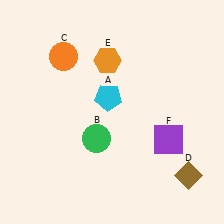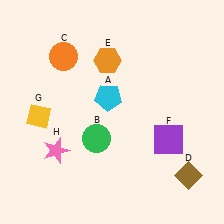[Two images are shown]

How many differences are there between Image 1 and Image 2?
There are 2 differences between the two images.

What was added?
A yellow diamond (G), a pink star (H) were added in Image 2.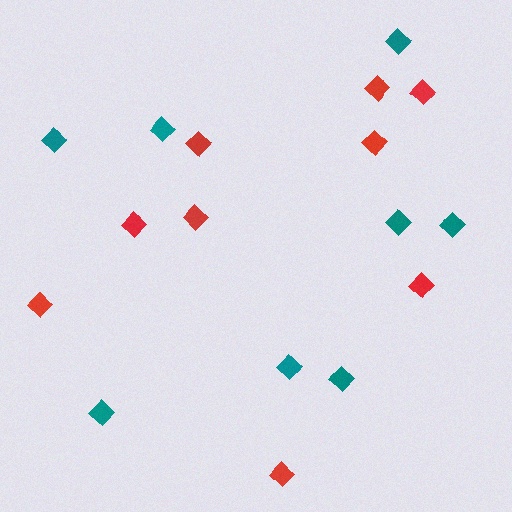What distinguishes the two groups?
There are 2 groups: one group of red diamonds (9) and one group of teal diamonds (8).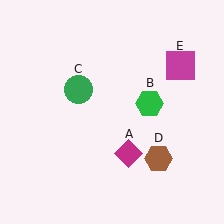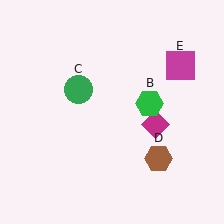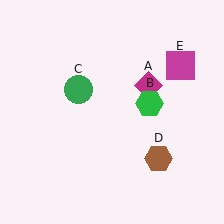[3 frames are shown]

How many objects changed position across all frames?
1 object changed position: magenta diamond (object A).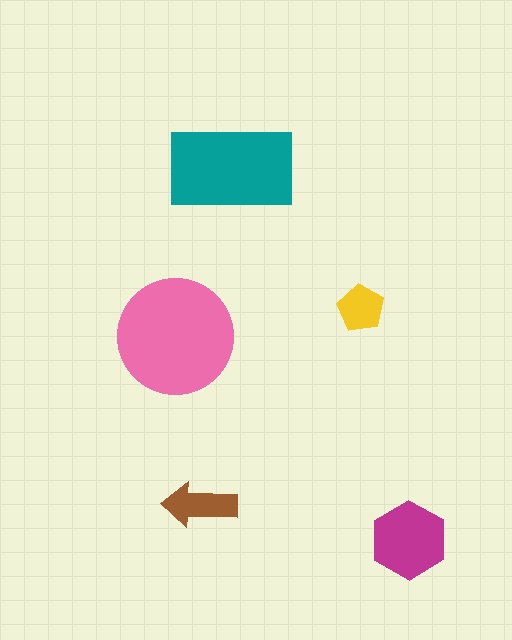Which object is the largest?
The pink circle.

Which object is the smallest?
The yellow pentagon.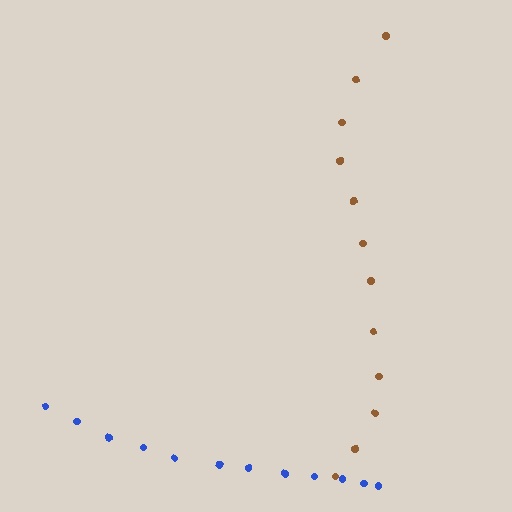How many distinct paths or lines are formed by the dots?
There are 2 distinct paths.